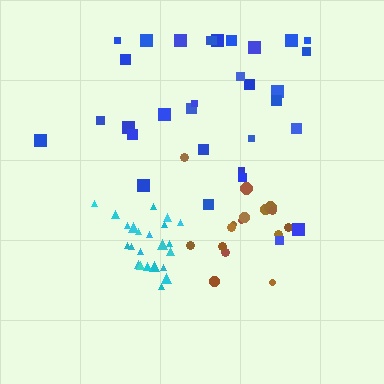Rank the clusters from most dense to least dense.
cyan, brown, blue.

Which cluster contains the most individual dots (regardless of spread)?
Blue (32).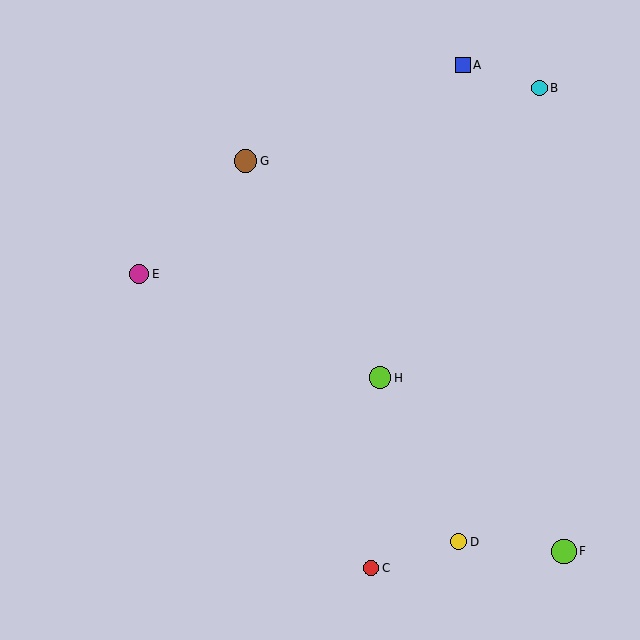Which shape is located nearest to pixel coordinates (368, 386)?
The lime circle (labeled H) at (380, 378) is nearest to that location.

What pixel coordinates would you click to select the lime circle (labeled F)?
Click at (564, 551) to select the lime circle F.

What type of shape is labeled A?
Shape A is a blue square.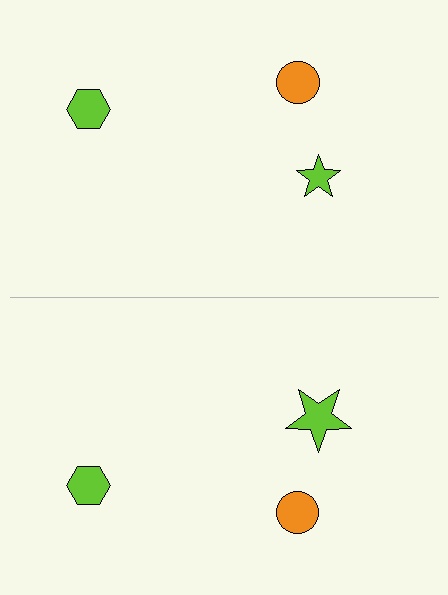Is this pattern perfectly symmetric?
No, the pattern is not perfectly symmetric. The lime star on the bottom side has a different size than its mirror counterpart.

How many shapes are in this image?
There are 6 shapes in this image.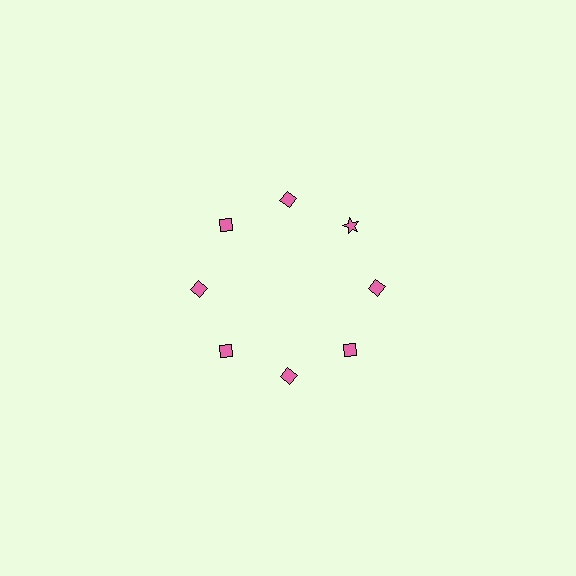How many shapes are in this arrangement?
There are 8 shapes arranged in a ring pattern.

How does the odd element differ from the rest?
It has a different shape: star instead of diamond.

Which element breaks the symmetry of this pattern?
The pink star at roughly the 2 o'clock position breaks the symmetry. All other shapes are pink diamonds.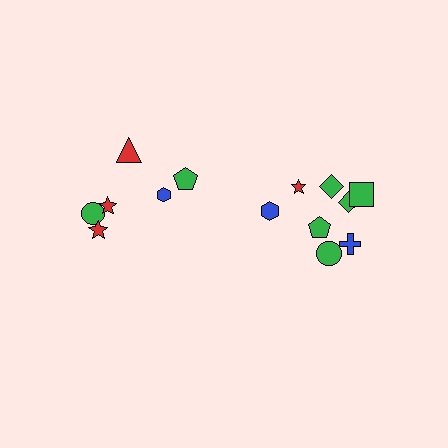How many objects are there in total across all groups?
There are 14 objects.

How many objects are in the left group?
There are 6 objects.